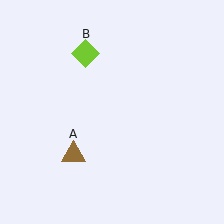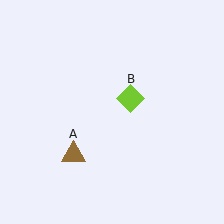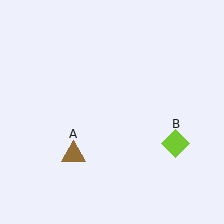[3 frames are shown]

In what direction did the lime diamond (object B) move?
The lime diamond (object B) moved down and to the right.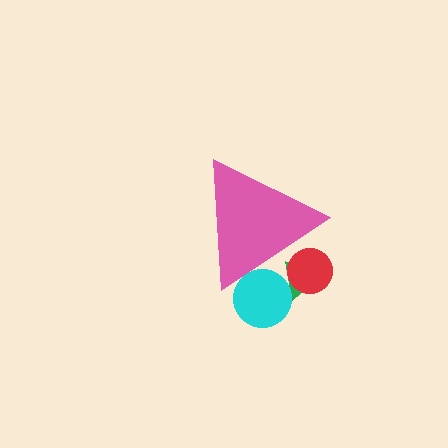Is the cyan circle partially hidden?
Yes, the cyan circle is partially hidden behind the pink triangle.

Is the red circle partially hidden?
Yes, the red circle is partially hidden behind the pink triangle.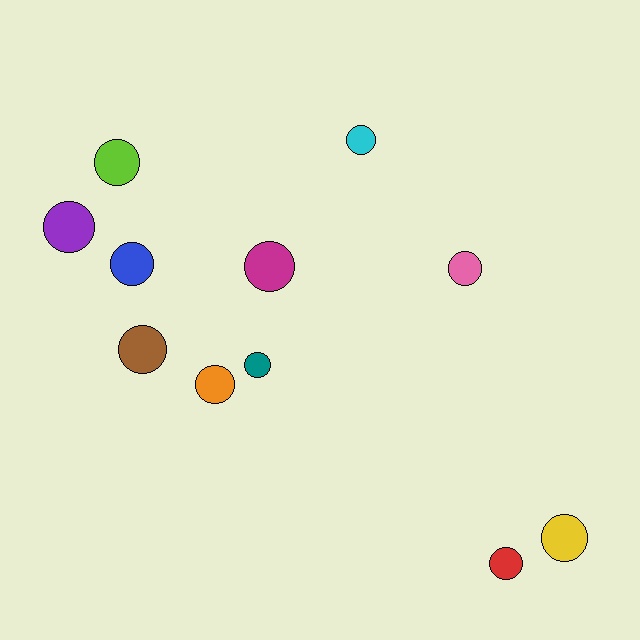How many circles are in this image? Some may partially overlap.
There are 11 circles.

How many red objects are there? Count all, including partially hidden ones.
There is 1 red object.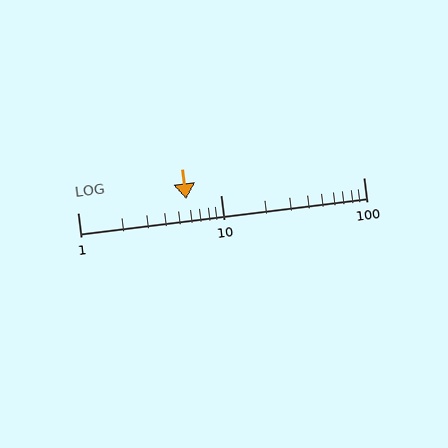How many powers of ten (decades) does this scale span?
The scale spans 2 decades, from 1 to 100.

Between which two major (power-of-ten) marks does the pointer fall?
The pointer is between 1 and 10.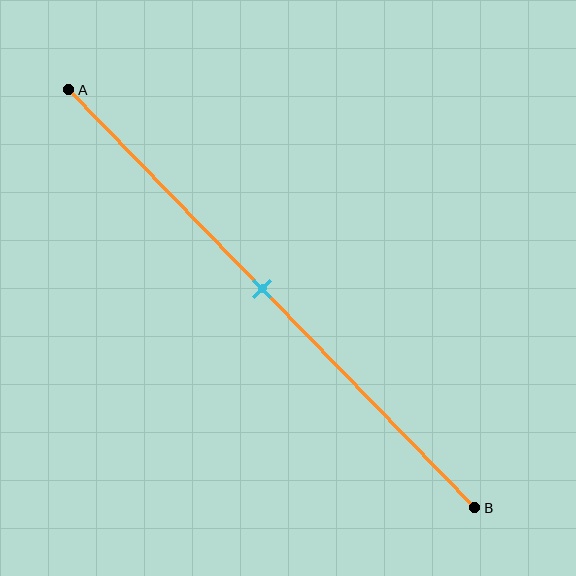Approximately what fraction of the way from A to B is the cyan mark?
The cyan mark is approximately 50% of the way from A to B.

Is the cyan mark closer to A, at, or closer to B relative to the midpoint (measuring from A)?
The cyan mark is approximately at the midpoint of segment AB.